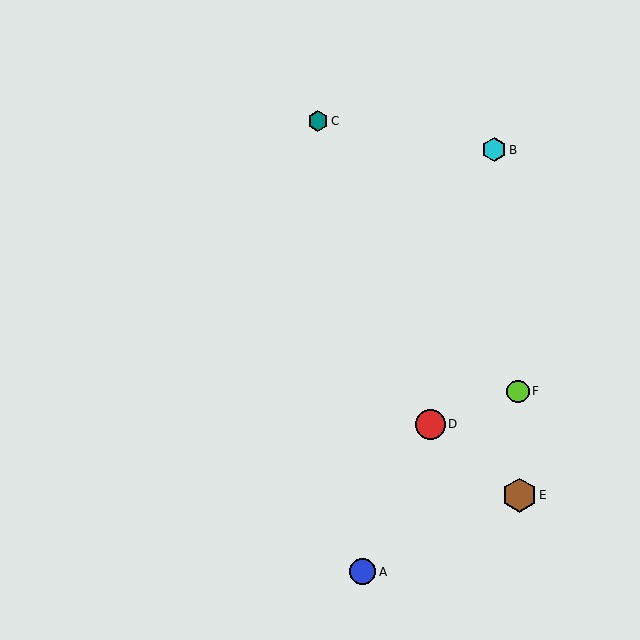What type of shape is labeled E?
Shape E is a brown hexagon.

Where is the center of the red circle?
The center of the red circle is at (431, 424).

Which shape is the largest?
The brown hexagon (labeled E) is the largest.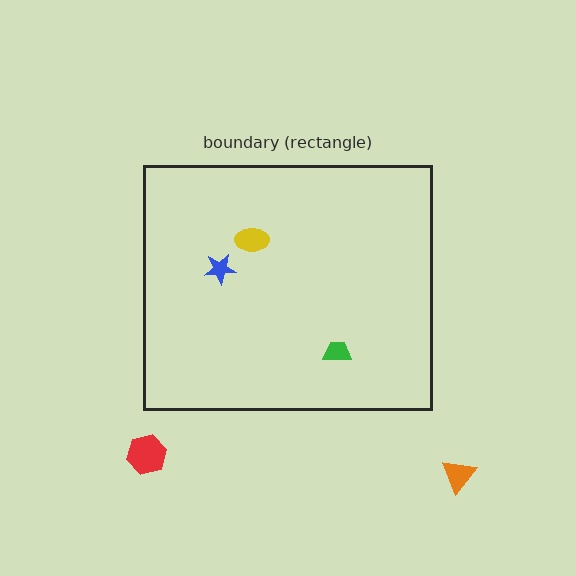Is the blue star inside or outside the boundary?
Inside.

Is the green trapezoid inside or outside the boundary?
Inside.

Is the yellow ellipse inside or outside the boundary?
Inside.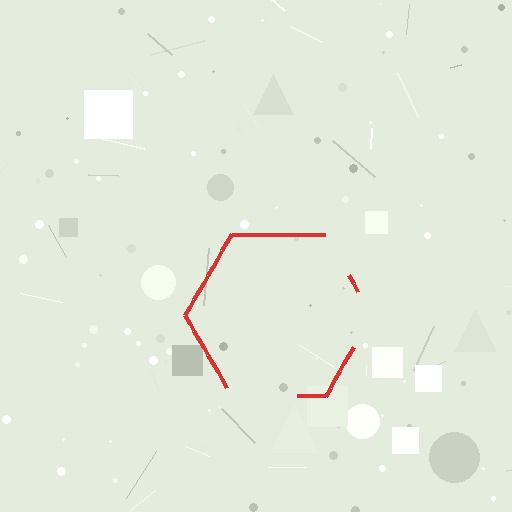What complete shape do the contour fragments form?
The contour fragments form a hexagon.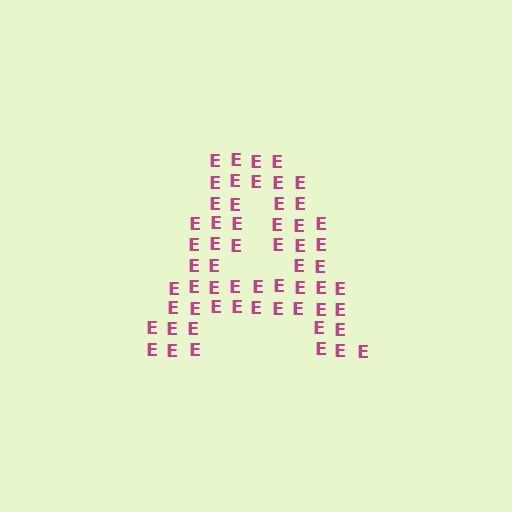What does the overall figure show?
The overall figure shows the letter A.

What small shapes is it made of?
It is made of small letter E's.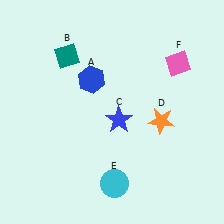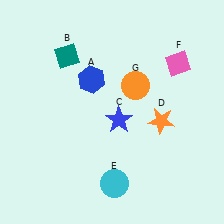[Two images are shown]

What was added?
An orange circle (G) was added in Image 2.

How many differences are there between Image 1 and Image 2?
There is 1 difference between the two images.